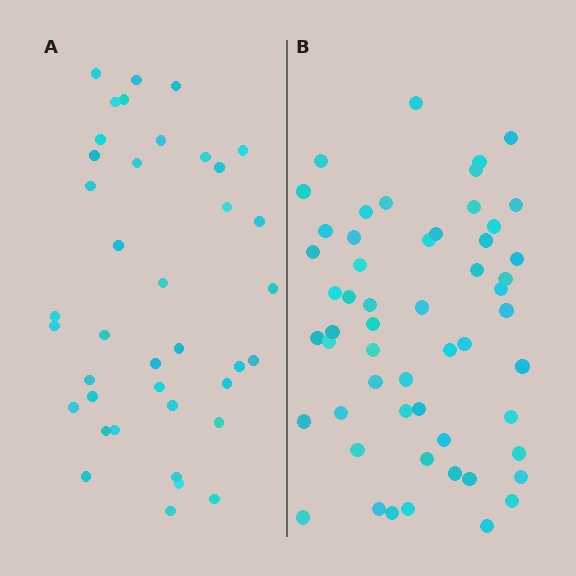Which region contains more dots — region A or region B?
Region B (the right region) has more dots.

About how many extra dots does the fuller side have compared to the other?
Region B has approximately 15 more dots than region A.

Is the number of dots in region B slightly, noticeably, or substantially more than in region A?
Region B has noticeably more, but not dramatically so. The ratio is roughly 1.4 to 1.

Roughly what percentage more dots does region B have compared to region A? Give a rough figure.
About 40% more.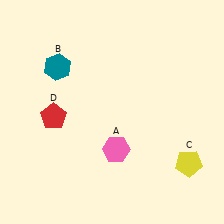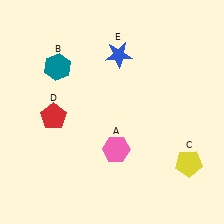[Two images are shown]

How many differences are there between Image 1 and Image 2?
There is 1 difference between the two images.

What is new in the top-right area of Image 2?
A blue star (E) was added in the top-right area of Image 2.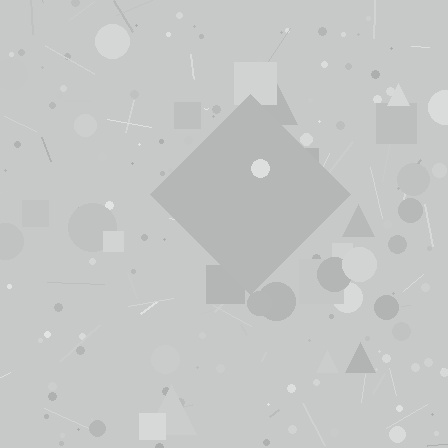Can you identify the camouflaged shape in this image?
The camouflaged shape is a diamond.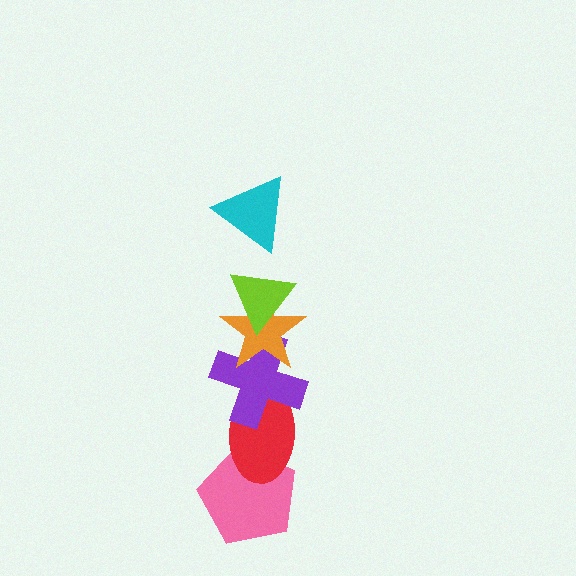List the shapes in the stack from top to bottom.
From top to bottom: the cyan triangle, the lime triangle, the orange star, the purple cross, the red ellipse, the pink pentagon.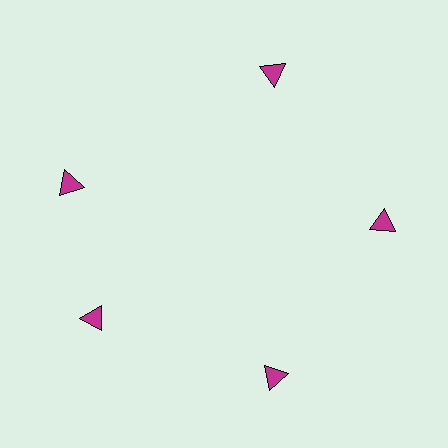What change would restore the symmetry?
The symmetry would be restored by rotating it back into even spacing with its neighbors so that all 5 triangles sit at equal angles and equal distance from the center.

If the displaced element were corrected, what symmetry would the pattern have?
It would have 5-fold rotational symmetry — the pattern would map onto itself every 72 degrees.